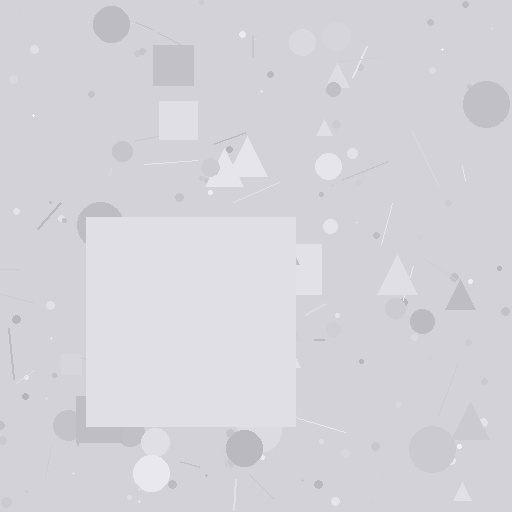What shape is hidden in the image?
A square is hidden in the image.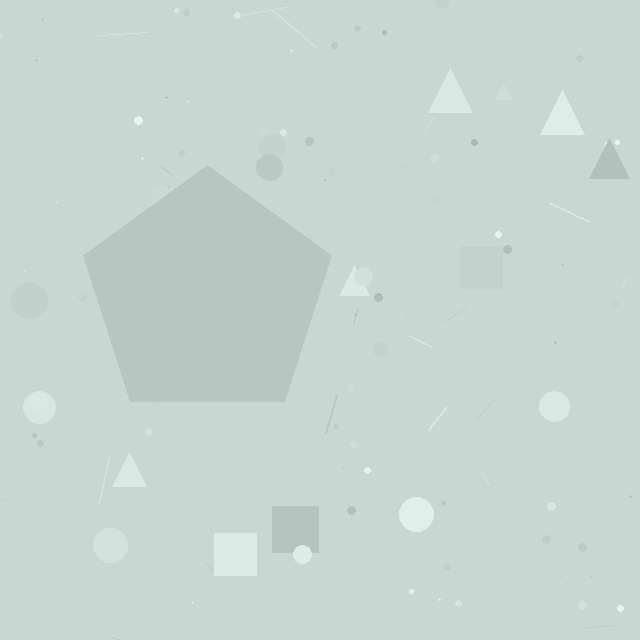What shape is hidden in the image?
A pentagon is hidden in the image.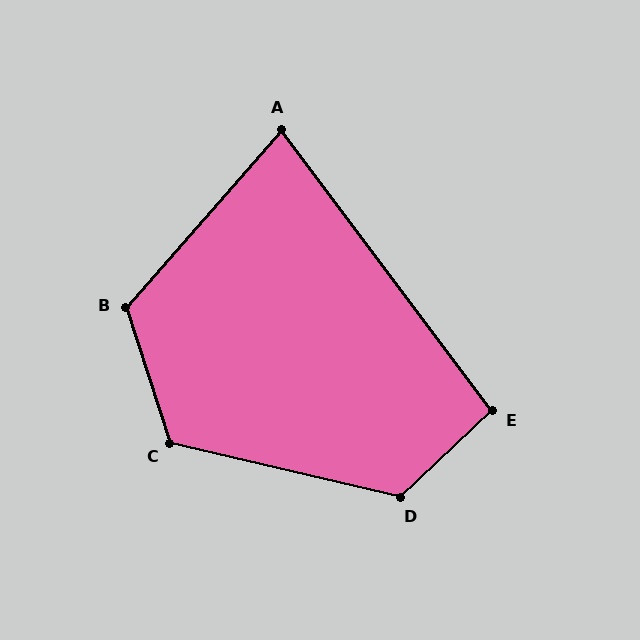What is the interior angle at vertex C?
Approximately 121 degrees (obtuse).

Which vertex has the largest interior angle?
D, at approximately 124 degrees.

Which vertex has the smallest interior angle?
A, at approximately 78 degrees.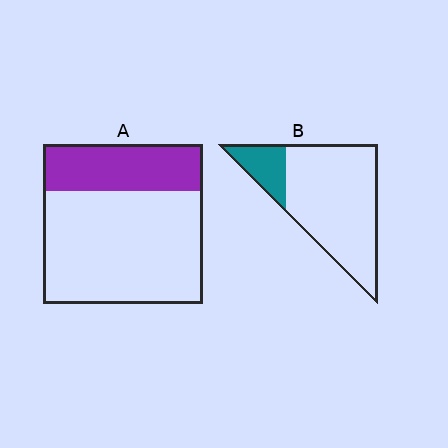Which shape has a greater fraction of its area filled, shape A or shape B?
Shape A.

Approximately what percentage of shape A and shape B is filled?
A is approximately 30% and B is approximately 20%.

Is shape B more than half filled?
No.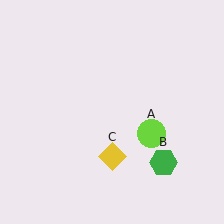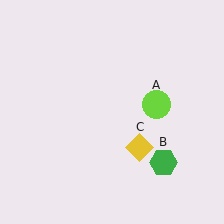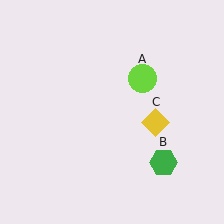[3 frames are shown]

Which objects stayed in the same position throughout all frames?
Green hexagon (object B) remained stationary.